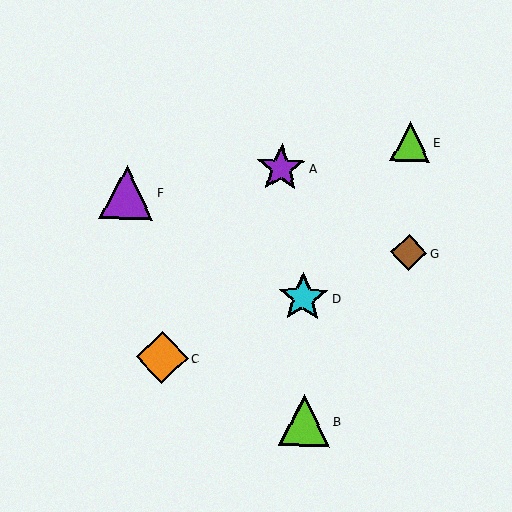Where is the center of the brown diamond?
The center of the brown diamond is at (409, 253).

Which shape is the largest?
The purple triangle (labeled F) is the largest.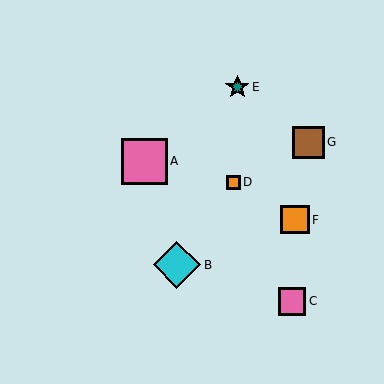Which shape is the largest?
The cyan diamond (labeled B) is the largest.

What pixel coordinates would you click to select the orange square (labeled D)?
Click at (233, 182) to select the orange square D.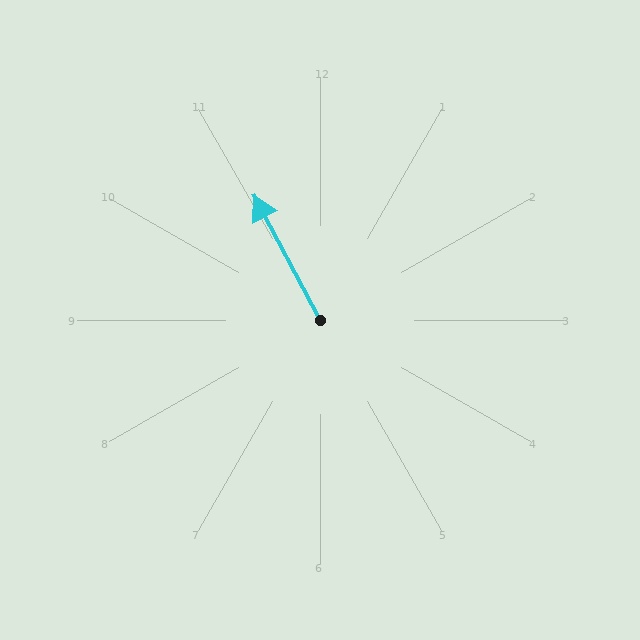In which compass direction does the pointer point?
Northwest.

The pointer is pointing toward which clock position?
Roughly 11 o'clock.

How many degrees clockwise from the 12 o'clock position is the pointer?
Approximately 332 degrees.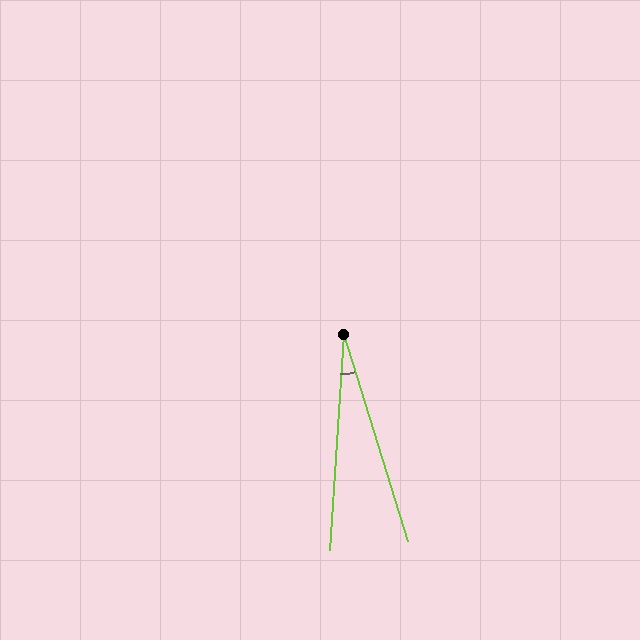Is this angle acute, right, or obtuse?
It is acute.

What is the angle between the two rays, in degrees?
Approximately 21 degrees.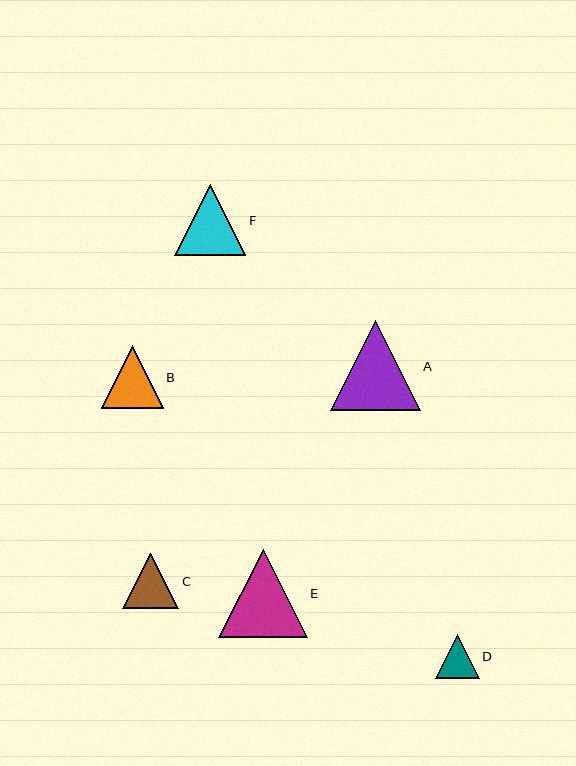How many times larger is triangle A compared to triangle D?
Triangle A is approximately 2.1 times the size of triangle D.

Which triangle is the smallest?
Triangle D is the smallest with a size of approximately 44 pixels.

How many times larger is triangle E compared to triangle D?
Triangle E is approximately 2.0 times the size of triangle D.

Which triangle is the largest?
Triangle A is the largest with a size of approximately 90 pixels.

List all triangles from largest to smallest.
From largest to smallest: A, E, F, B, C, D.